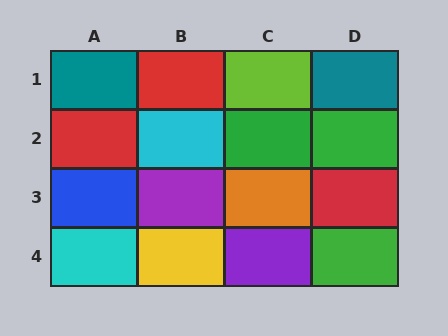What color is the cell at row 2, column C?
Green.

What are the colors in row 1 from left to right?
Teal, red, lime, teal.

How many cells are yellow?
1 cell is yellow.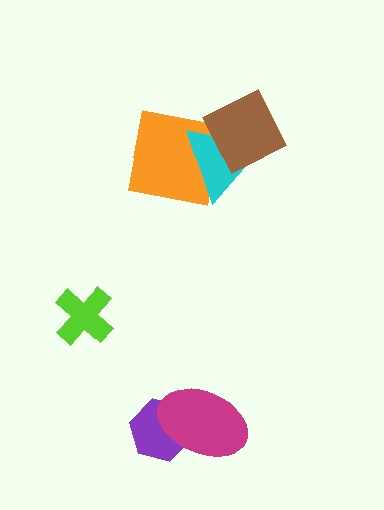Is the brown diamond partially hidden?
No, no other shape covers it.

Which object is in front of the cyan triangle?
The brown diamond is in front of the cyan triangle.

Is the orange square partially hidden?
Yes, it is partially covered by another shape.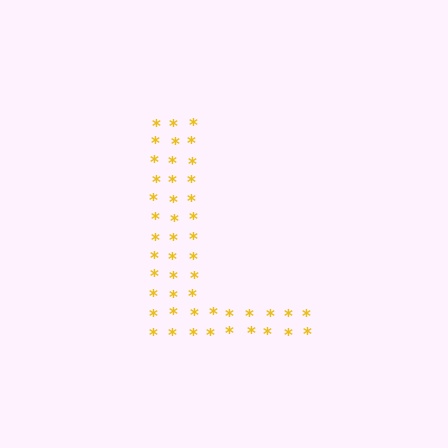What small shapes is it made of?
It is made of small asterisks.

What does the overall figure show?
The overall figure shows the letter L.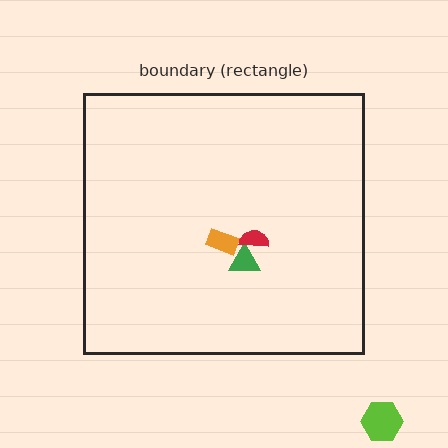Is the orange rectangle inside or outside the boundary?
Inside.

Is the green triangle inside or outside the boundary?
Inside.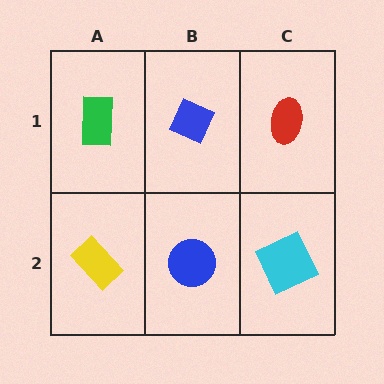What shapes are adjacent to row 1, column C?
A cyan square (row 2, column C), a blue diamond (row 1, column B).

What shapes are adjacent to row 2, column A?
A green rectangle (row 1, column A), a blue circle (row 2, column B).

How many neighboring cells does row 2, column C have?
2.